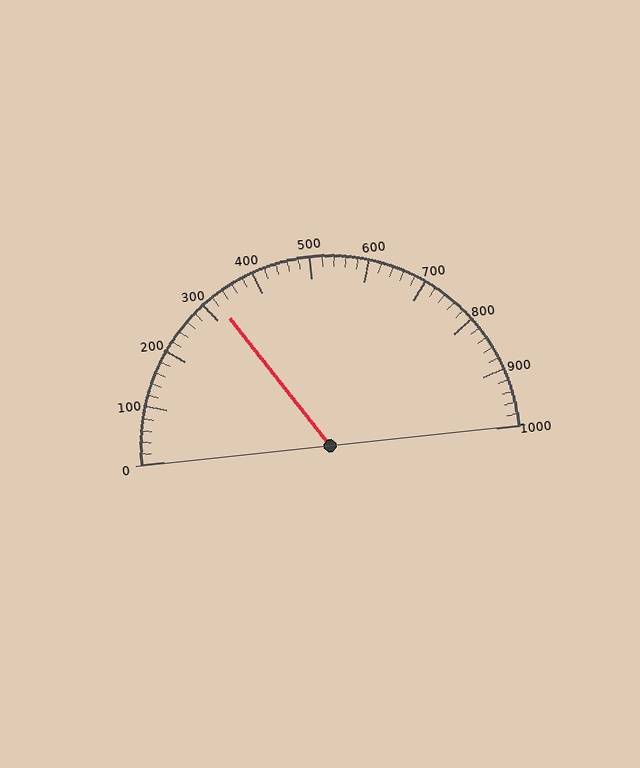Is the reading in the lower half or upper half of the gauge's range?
The reading is in the lower half of the range (0 to 1000).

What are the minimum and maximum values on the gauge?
The gauge ranges from 0 to 1000.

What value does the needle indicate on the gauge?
The needle indicates approximately 320.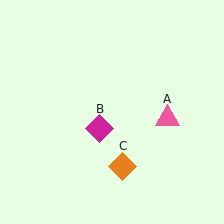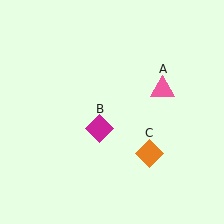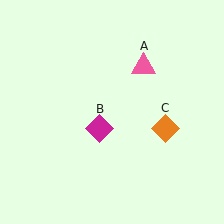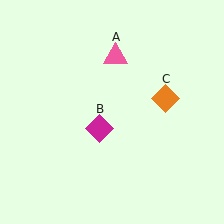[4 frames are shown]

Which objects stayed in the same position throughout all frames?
Magenta diamond (object B) remained stationary.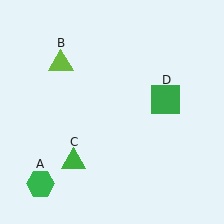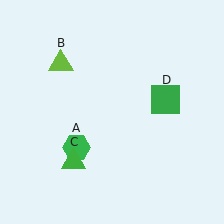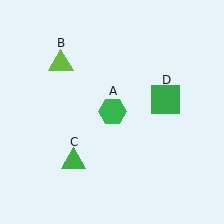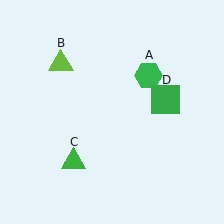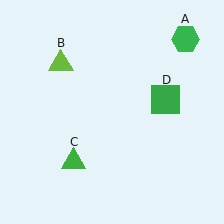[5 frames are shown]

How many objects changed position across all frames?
1 object changed position: green hexagon (object A).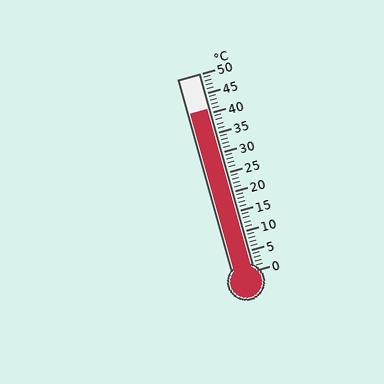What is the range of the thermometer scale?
The thermometer scale ranges from 0°C to 50°C.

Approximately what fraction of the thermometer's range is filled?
The thermometer is filled to approximately 80% of its range.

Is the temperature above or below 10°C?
The temperature is above 10°C.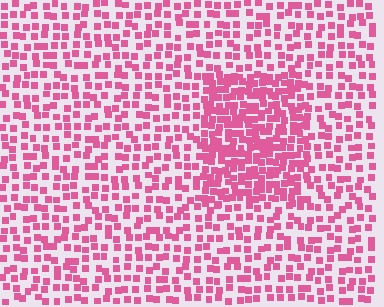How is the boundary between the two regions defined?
The boundary is defined by a change in element density (approximately 2.0x ratio). All elements are the same color, size, and shape.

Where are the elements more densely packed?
The elements are more densely packed inside the rectangle boundary.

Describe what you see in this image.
The image contains small pink elements arranged at two different densities. A rectangle-shaped region is visible where the elements are more densely packed than the surrounding area.